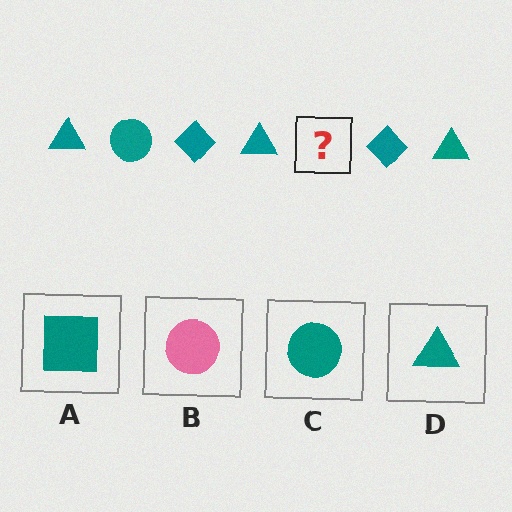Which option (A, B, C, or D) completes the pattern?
C.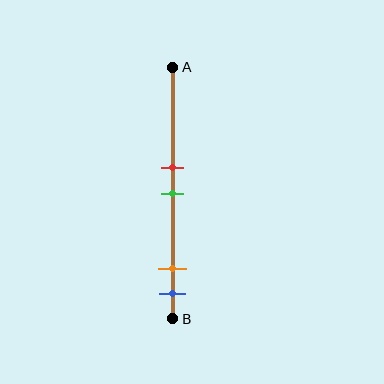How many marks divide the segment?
There are 4 marks dividing the segment.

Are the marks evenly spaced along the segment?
No, the marks are not evenly spaced.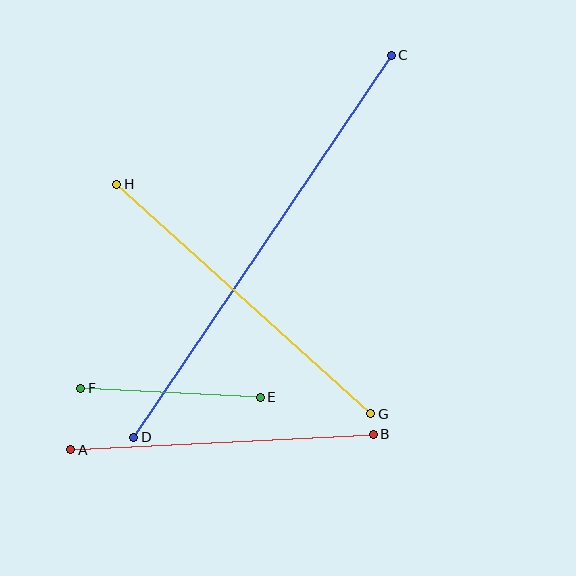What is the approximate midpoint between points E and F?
The midpoint is at approximately (171, 393) pixels.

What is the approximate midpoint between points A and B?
The midpoint is at approximately (222, 442) pixels.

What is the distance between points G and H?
The distance is approximately 343 pixels.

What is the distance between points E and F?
The distance is approximately 180 pixels.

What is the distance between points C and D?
The distance is approximately 460 pixels.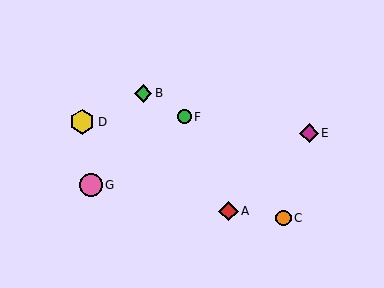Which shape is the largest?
The yellow hexagon (labeled D) is the largest.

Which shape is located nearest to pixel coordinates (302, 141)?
The magenta diamond (labeled E) at (309, 133) is nearest to that location.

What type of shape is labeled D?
Shape D is a yellow hexagon.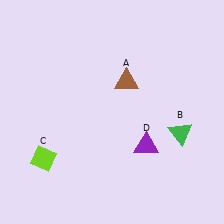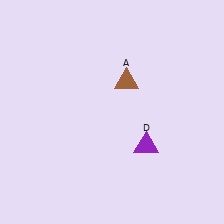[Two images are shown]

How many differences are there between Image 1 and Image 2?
There are 2 differences between the two images.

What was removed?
The green triangle (B), the lime diamond (C) were removed in Image 2.